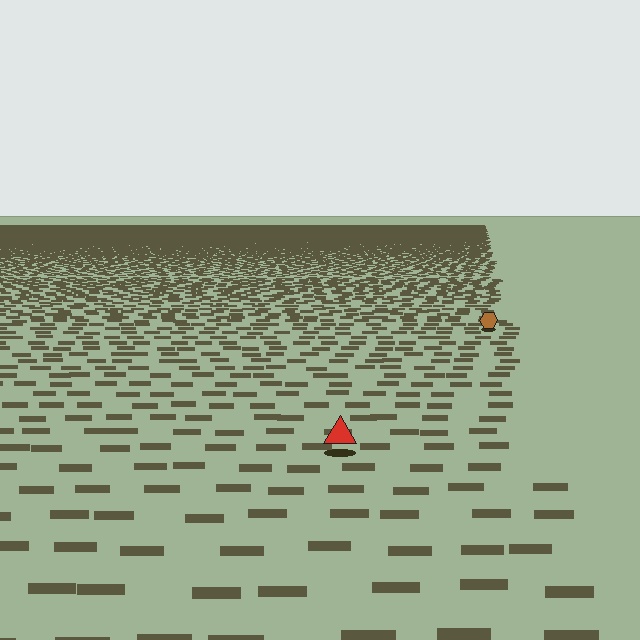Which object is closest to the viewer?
The red triangle is closest. The texture marks near it are larger and more spread out.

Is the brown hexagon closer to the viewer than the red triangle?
No. The red triangle is closer — you can tell from the texture gradient: the ground texture is coarser near it.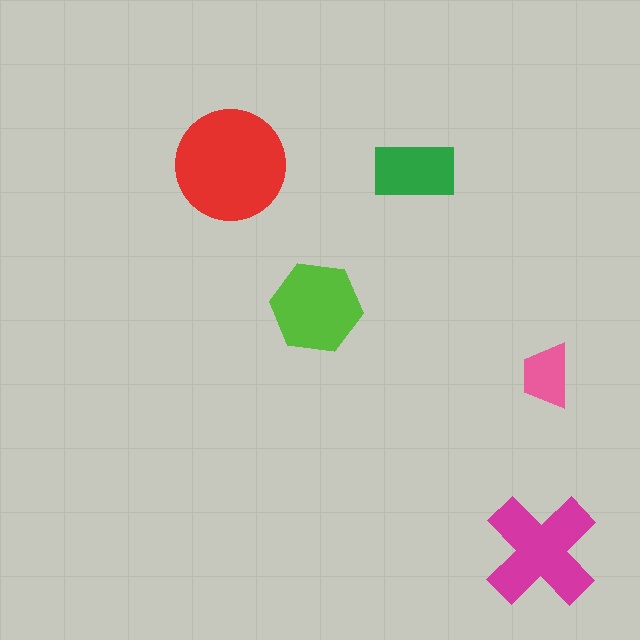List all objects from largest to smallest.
The red circle, the magenta cross, the lime hexagon, the green rectangle, the pink trapezoid.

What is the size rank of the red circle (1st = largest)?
1st.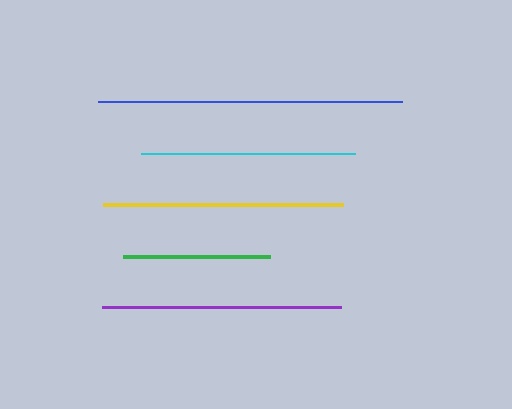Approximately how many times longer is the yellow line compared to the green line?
The yellow line is approximately 1.6 times the length of the green line.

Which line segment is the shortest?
The green line is the shortest at approximately 147 pixels.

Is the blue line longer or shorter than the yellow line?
The blue line is longer than the yellow line.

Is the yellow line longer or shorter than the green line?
The yellow line is longer than the green line.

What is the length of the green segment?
The green segment is approximately 147 pixels long.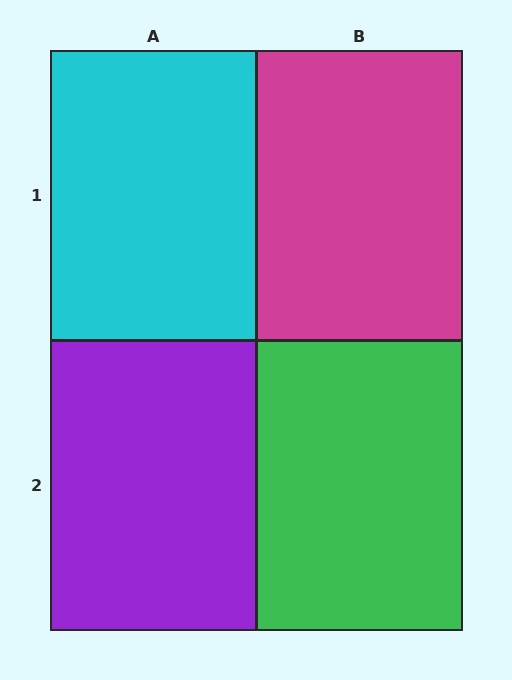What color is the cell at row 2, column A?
Purple.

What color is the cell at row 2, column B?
Green.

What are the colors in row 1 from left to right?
Cyan, magenta.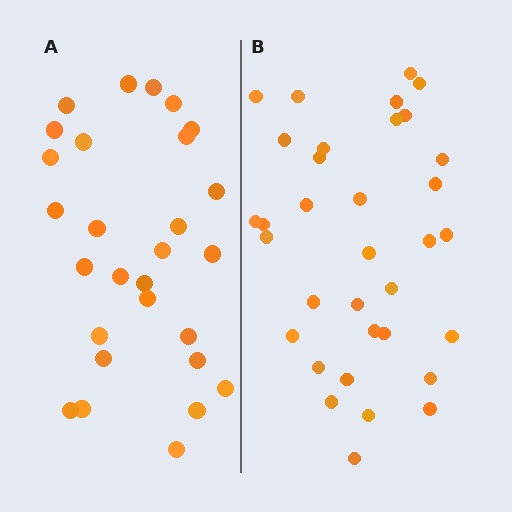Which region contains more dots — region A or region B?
Region B (the right region) has more dots.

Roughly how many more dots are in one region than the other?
Region B has about 6 more dots than region A.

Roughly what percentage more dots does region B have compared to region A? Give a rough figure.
About 20% more.